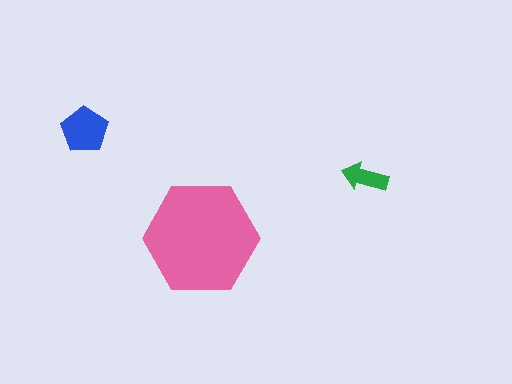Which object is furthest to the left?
The blue pentagon is leftmost.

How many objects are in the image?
There are 3 objects in the image.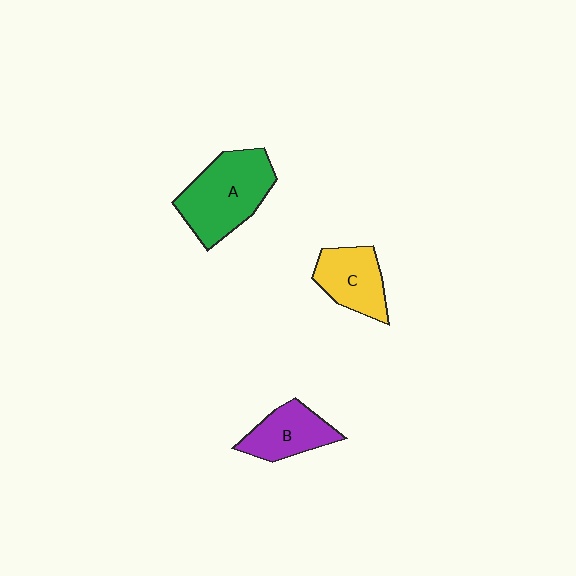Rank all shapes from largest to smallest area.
From largest to smallest: A (green), C (yellow), B (purple).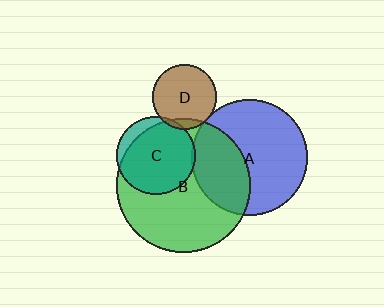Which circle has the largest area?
Circle B (green).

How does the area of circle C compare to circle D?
Approximately 1.5 times.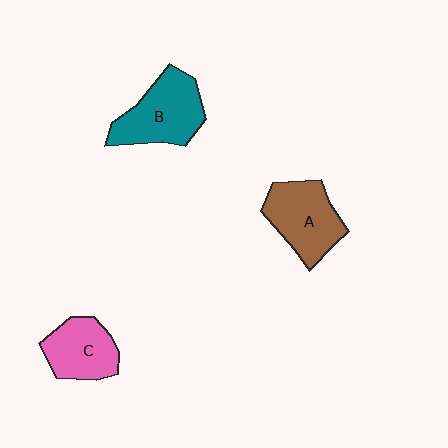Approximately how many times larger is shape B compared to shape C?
Approximately 1.3 times.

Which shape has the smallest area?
Shape C (pink).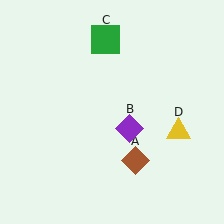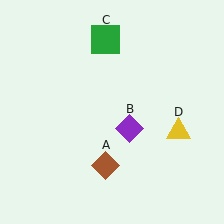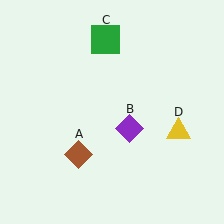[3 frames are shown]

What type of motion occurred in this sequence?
The brown diamond (object A) rotated clockwise around the center of the scene.